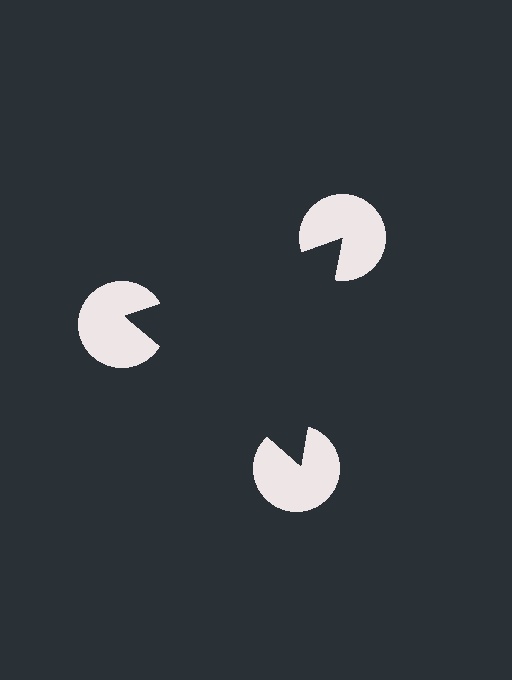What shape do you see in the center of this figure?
An illusory triangle — its edges are inferred from the aligned wedge cuts in the pac-man discs, not physically drawn.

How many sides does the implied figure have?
3 sides.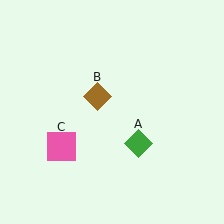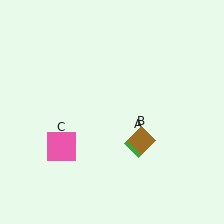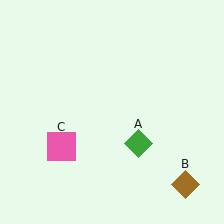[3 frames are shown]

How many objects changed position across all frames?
1 object changed position: brown diamond (object B).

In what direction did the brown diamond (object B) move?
The brown diamond (object B) moved down and to the right.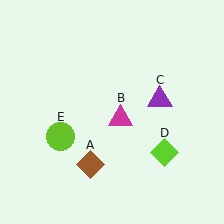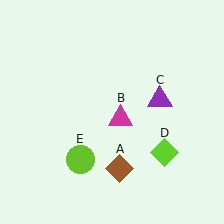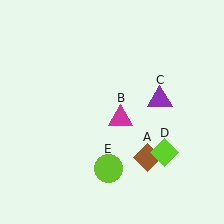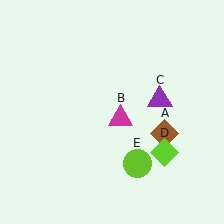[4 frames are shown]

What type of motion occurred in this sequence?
The brown diamond (object A), lime circle (object E) rotated counterclockwise around the center of the scene.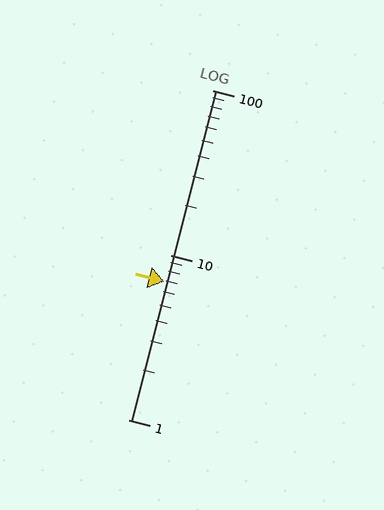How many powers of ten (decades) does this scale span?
The scale spans 2 decades, from 1 to 100.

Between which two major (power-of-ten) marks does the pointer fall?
The pointer is between 1 and 10.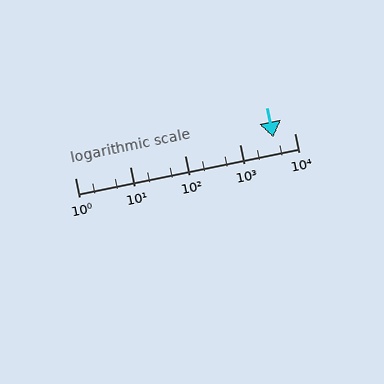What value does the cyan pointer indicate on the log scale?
The pointer indicates approximately 4200.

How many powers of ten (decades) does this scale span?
The scale spans 4 decades, from 1 to 10000.